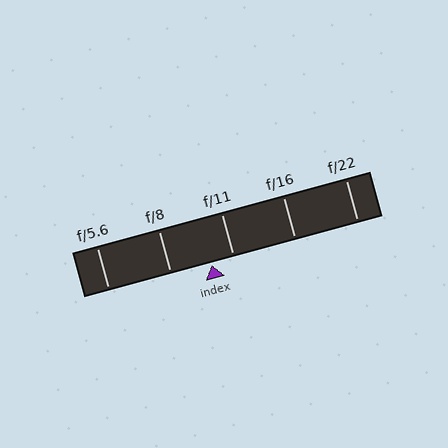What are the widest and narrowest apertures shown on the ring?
The widest aperture shown is f/5.6 and the narrowest is f/22.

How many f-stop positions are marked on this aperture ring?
There are 5 f-stop positions marked.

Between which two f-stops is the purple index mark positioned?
The index mark is between f/8 and f/11.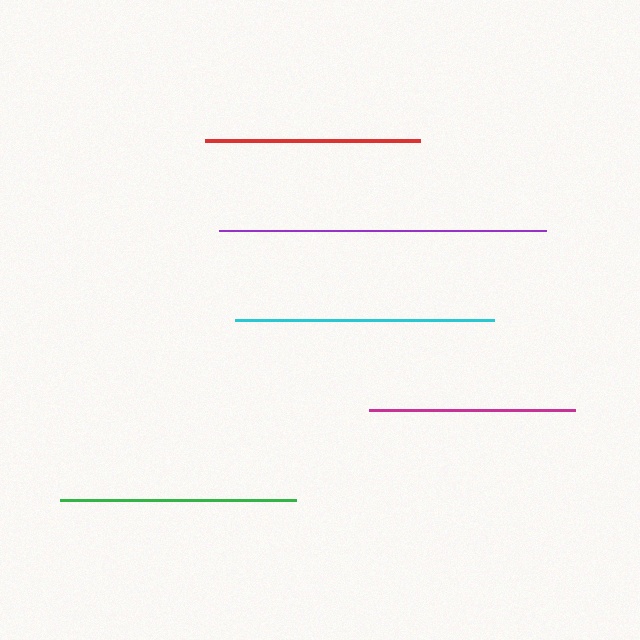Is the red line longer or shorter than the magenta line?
The red line is longer than the magenta line.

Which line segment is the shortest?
The magenta line is the shortest at approximately 206 pixels.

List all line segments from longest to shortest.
From longest to shortest: purple, cyan, green, red, magenta.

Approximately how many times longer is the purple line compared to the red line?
The purple line is approximately 1.5 times the length of the red line.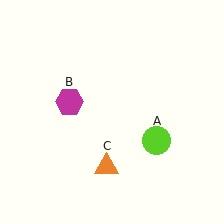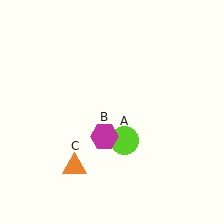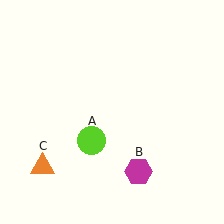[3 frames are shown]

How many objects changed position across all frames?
3 objects changed position: lime circle (object A), magenta hexagon (object B), orange triangle (object C).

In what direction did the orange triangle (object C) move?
The orange triangle (object C) moved left.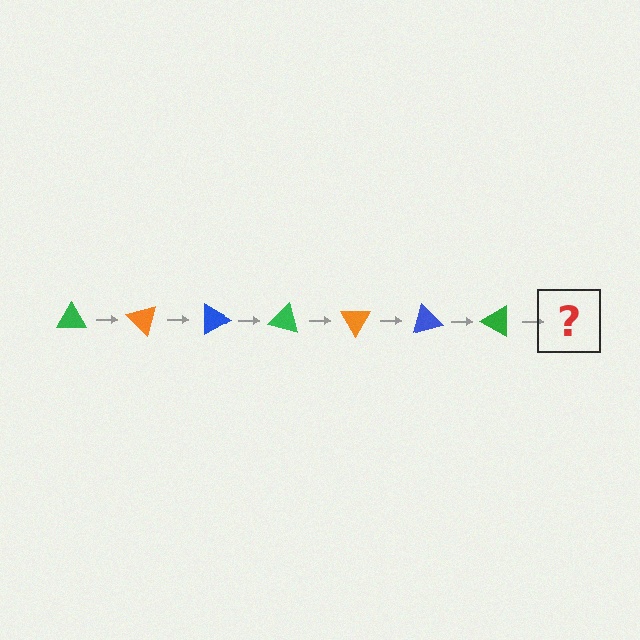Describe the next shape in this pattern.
It should be an orange triangle, rotated 315 degrees from the start.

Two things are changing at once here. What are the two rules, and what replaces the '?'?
The two rules are that it rotates 45 degrees each step and the color cycles through green, orange, and blue. The '?' should be an orange triangle, rotated 315 degrees from the start.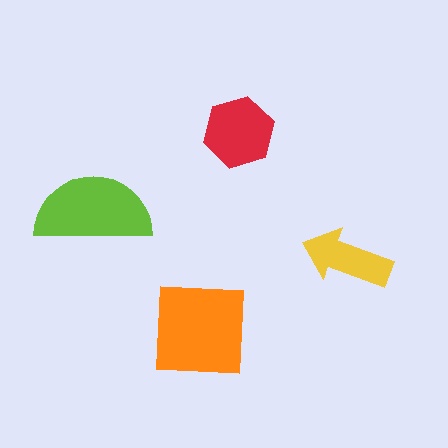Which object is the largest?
The orange square.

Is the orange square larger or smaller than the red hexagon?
Larger.